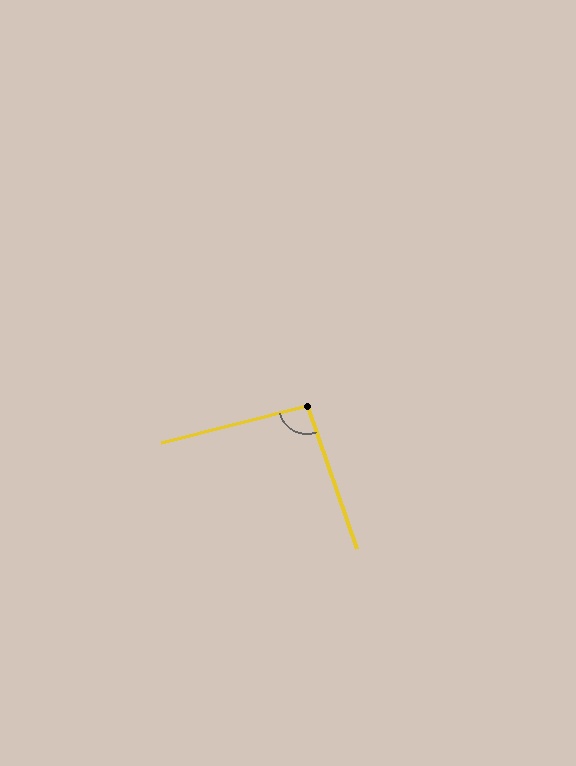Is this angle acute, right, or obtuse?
It is approximately a right angle.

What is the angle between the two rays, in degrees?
Approximately 95 degrees.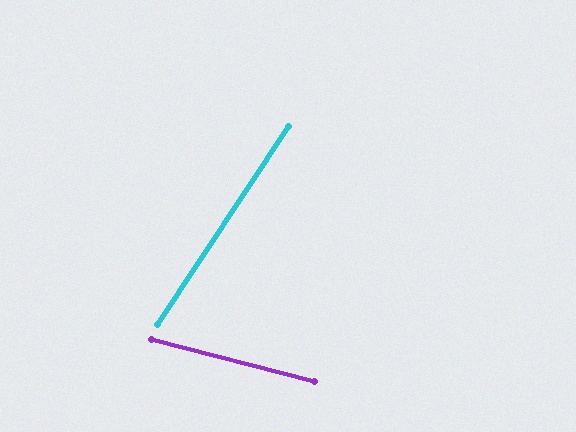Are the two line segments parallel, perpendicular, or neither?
Neither parallel nor perpendicular — they differ by about 71°.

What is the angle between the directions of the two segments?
Approximately 71 degrees.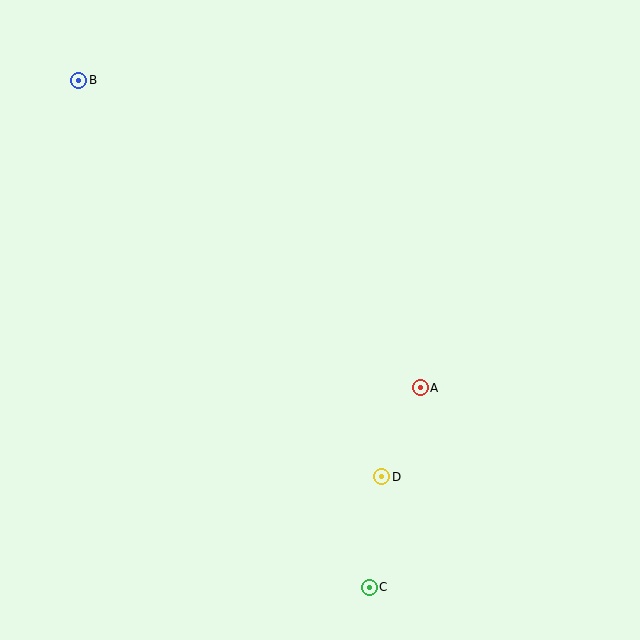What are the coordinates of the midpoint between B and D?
The midpoint between B and D is at (230, 278).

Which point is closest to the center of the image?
Point A at (420, 388) is closest to the center.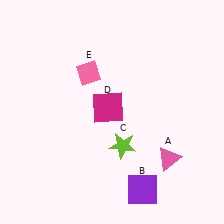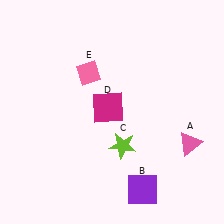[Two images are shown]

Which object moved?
The pink triangle (A) moved right.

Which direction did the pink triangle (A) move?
The pink triangle (A) moved right.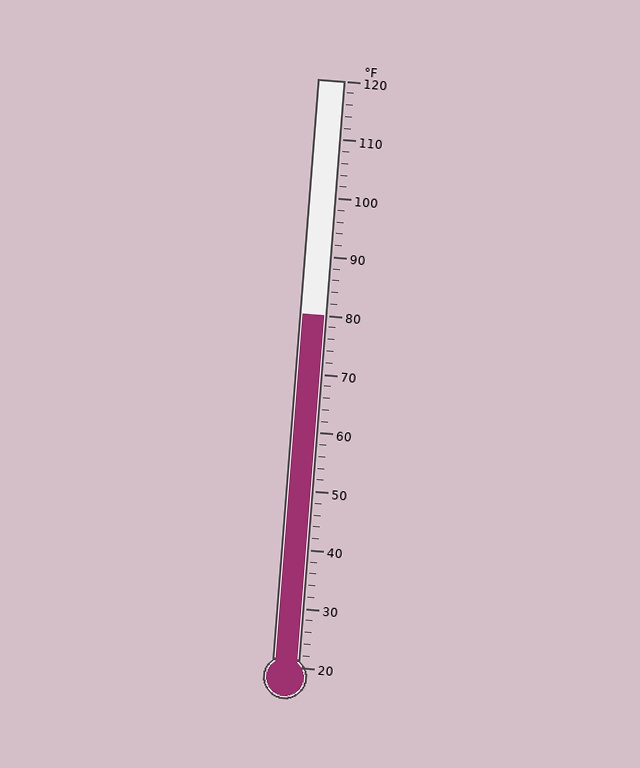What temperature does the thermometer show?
The thermometer shows approximately 80°F.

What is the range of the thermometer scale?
The thermometer scale ranges from 20°F to 120°F.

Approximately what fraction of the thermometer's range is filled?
The thermometer is filled to approximately 60% of its range.